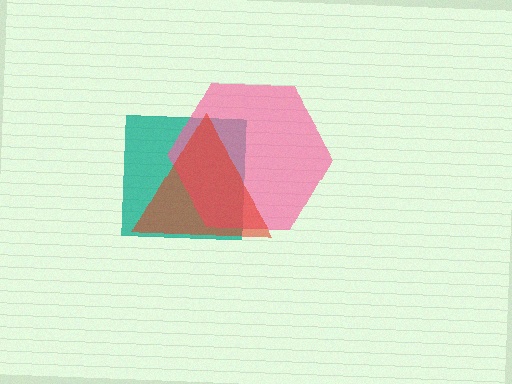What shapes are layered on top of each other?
The layered shapes are: a teal square, a pink hexagon, a red triangle.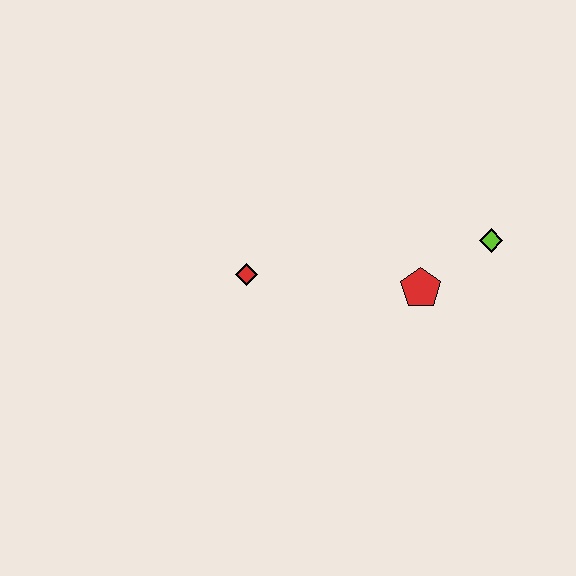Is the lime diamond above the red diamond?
Yes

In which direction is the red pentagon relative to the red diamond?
The red pentagon is to the right of the red diamond.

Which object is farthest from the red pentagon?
The red diamond is farthest from the red pentagon.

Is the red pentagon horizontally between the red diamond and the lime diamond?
Yes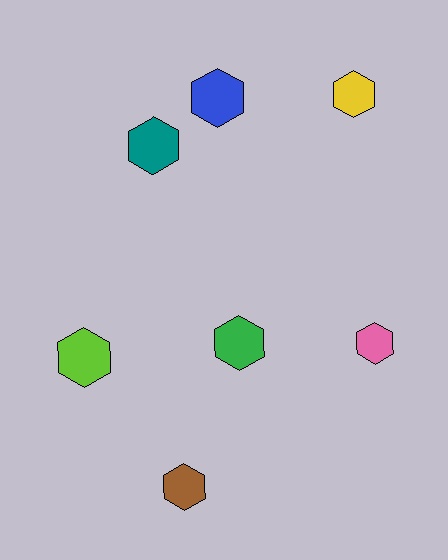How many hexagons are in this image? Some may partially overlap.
There are 7 hexagons.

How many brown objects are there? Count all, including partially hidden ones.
There is 1 brown object.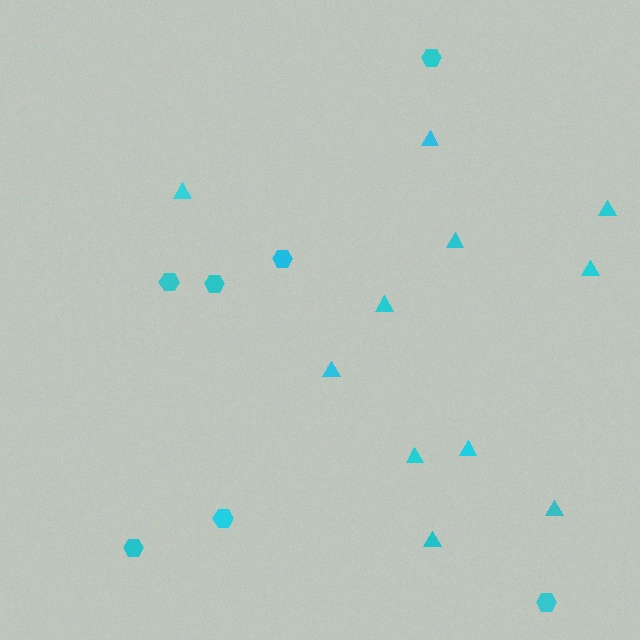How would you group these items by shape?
There are 2 groups: one group of triangles (11) and one group of hexagons (7).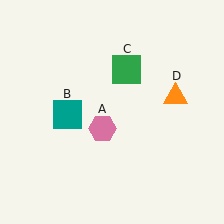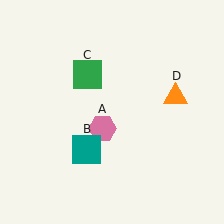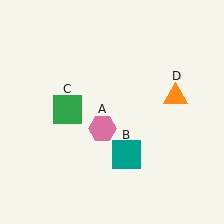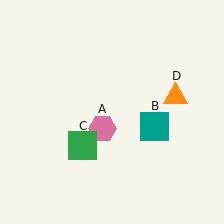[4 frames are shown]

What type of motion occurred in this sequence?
The teal square (object B), green square (object C) rotated counterclockwise around the center of the scene.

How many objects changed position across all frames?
2 objects changed position: teal square (object B), green square (object C).